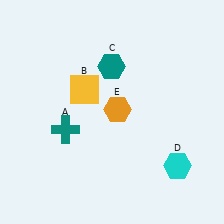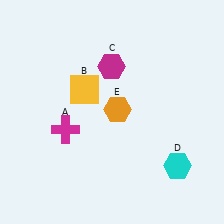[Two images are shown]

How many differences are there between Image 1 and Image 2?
There are 2 differences between the two images.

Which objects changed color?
A changed from teal to magenta. C changed from teal to magenta.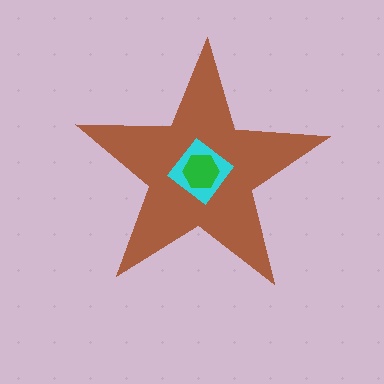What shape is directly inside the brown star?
The cyan diamond.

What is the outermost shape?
The brown star.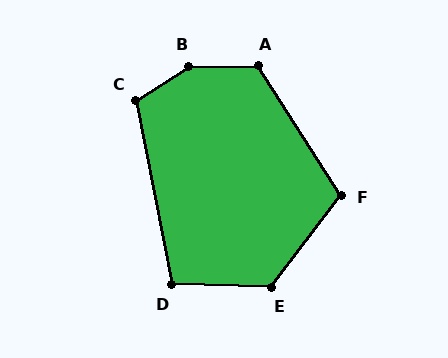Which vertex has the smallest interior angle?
D, at approximately 102 degrees.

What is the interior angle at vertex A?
Approximately 122 degrees (obtuse).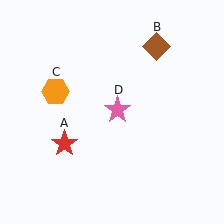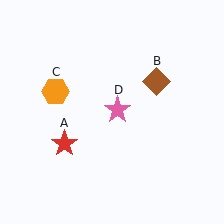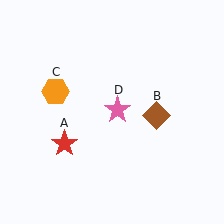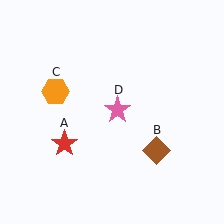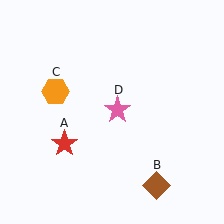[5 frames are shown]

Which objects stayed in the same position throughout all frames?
Red star (object A) and orange hexagon (object C) and pink star (object D) remained stationary.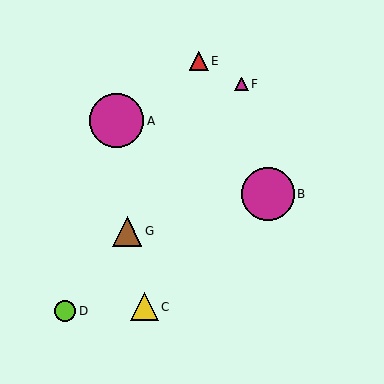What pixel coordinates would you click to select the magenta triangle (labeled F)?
Click at (241, 84) to select the magenta triangle F.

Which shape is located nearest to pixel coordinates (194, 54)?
The red triangle (labeled E) at (199, 61) is nearest to that location.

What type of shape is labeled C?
Shape C is a yellow triangle.